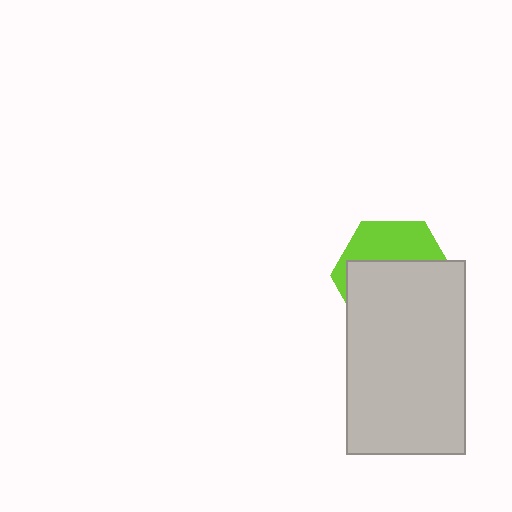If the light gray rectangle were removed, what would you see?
You would see the complete lime hexagon.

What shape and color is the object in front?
The object in front is a light gray rectangle.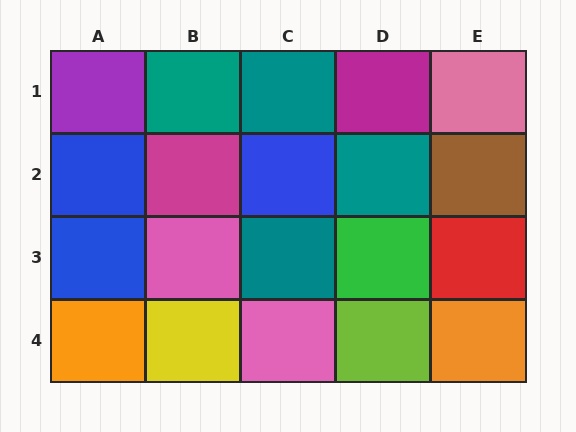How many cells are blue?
3 cells are blue.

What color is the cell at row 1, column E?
Pink.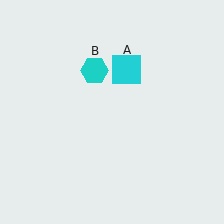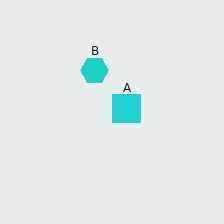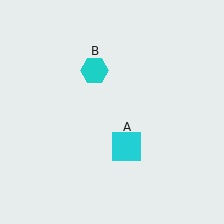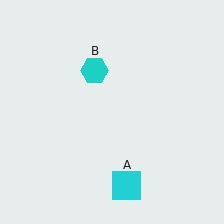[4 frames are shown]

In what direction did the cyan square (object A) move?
The cyan square (object A) moved down.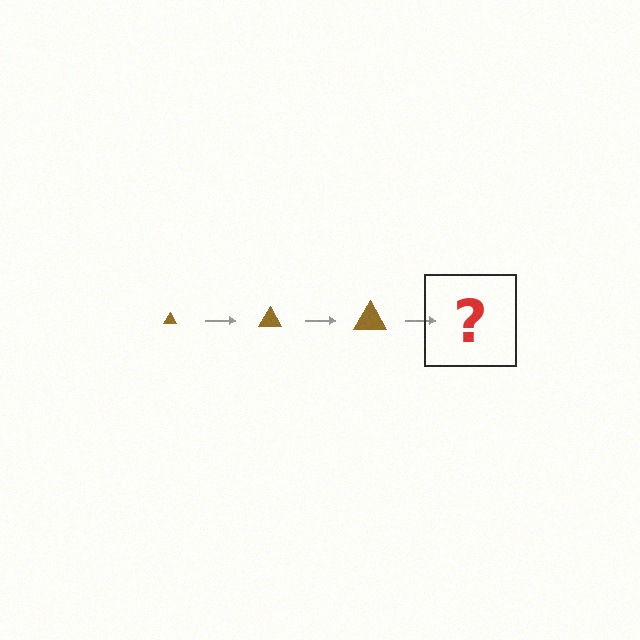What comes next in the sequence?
The next element should be a brown triangle, larger than the previous one.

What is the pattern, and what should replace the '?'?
The pattern is that the triangle gets progressively larger each step. The '?' should be a brown triangle, larger than the previous one.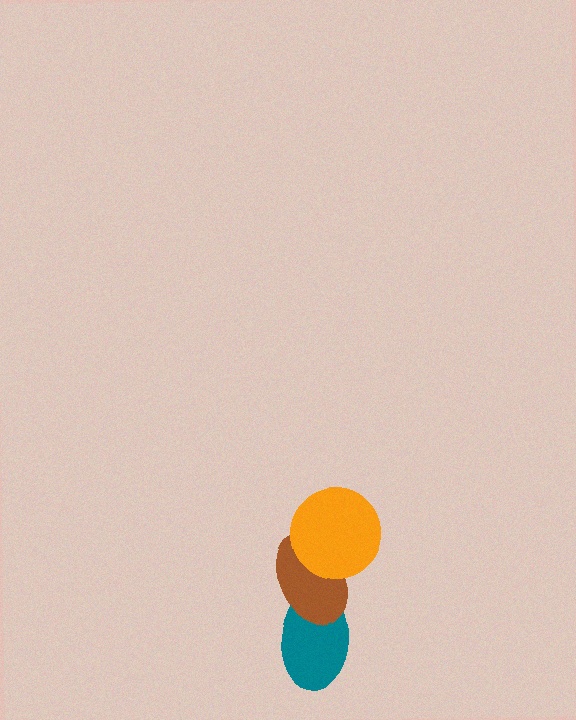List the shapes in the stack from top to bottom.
From top to bottom: the orange circle, the brown ellipse, the teal ellipse.